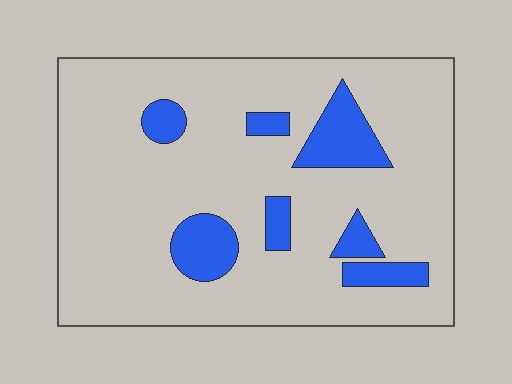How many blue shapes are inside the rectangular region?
7.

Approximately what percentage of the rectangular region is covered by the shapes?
Approximately 15%.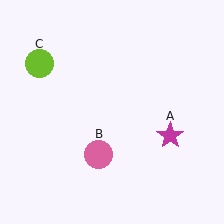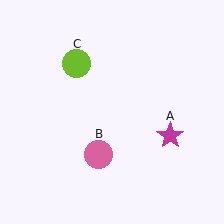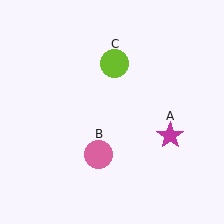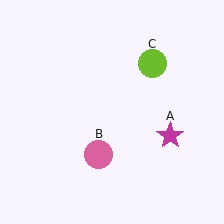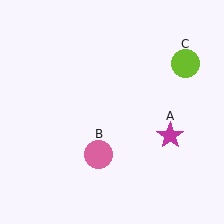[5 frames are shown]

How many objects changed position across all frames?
1 object changed position: lime circle (object C).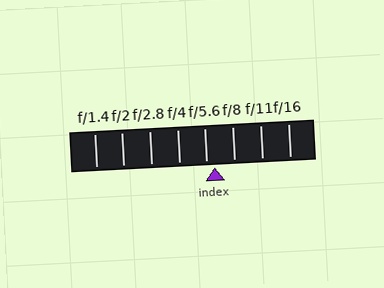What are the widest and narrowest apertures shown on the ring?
The widest aperture shown is f/1.4 and the narrowest is f/16.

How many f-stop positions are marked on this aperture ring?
There are 8 f-stop positions marked.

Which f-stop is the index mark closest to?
The index mark is closest to f/5.6.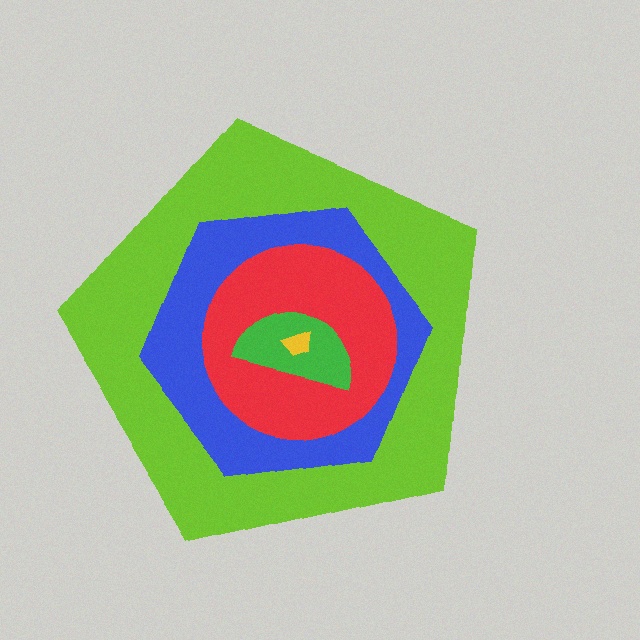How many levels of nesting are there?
5.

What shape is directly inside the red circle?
The green semicircle.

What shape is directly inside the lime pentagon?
The blue hexagon.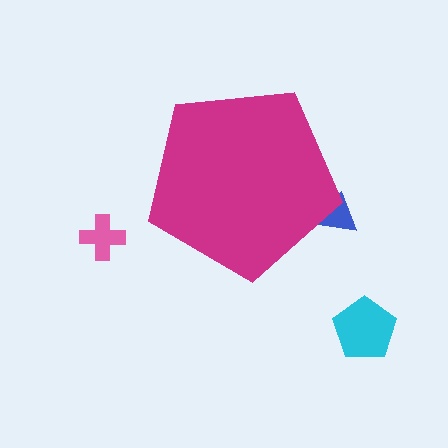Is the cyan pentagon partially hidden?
No, the cyan pentagon is fully visible.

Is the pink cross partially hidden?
No, the pink cross is fully visible.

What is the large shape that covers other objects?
A magenta pentagon.